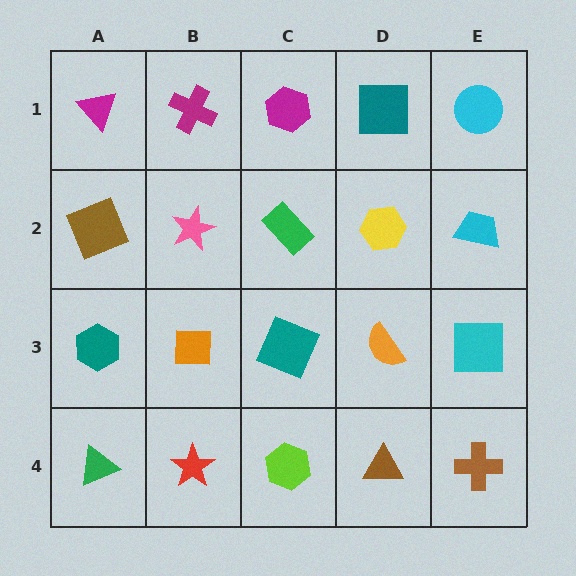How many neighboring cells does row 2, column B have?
4.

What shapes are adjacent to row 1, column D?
A yellow hexagon (row 2, column D), a magenta hexagon (row 1, column C), a cyan circle (row 1, column E).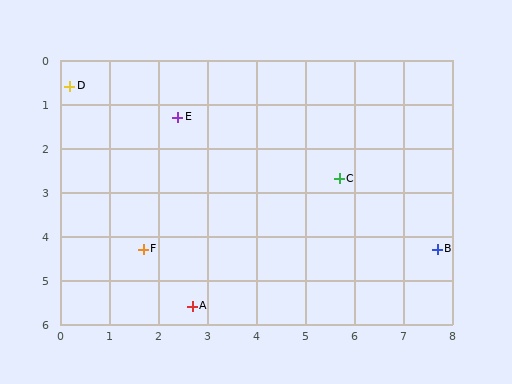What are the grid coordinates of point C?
Point C is at approximately (5.7, 2.7).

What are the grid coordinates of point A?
Point A is at approximately (2.7, 5.6).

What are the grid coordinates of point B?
Point B is at approximately (7.7, 4.3).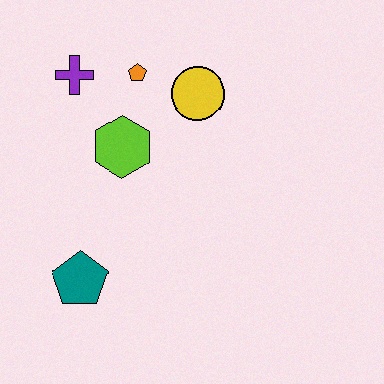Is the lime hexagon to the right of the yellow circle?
No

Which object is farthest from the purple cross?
The teal pentagon is farthest from the purple cross.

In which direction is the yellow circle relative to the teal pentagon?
The yellow circle is above the teal pentagon.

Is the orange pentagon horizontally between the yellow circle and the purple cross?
Yes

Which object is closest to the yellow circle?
The orange pentagon is closest to the yellow circle.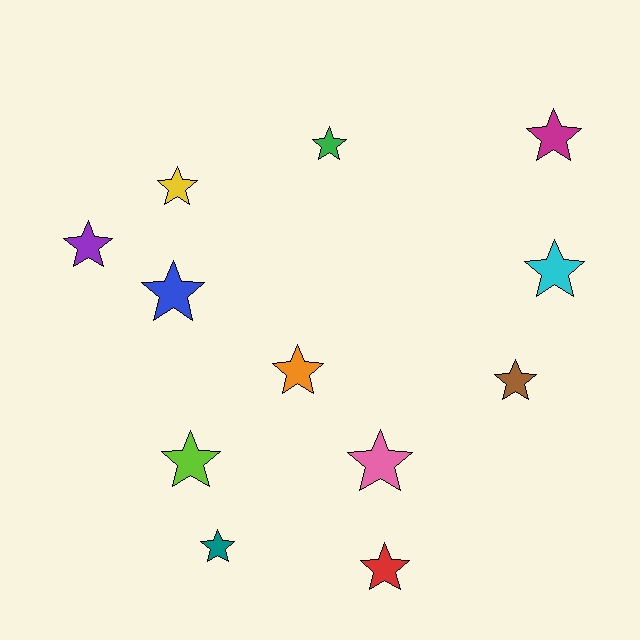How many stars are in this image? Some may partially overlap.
There are 12 stars.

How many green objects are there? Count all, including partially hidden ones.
There is 1 green object.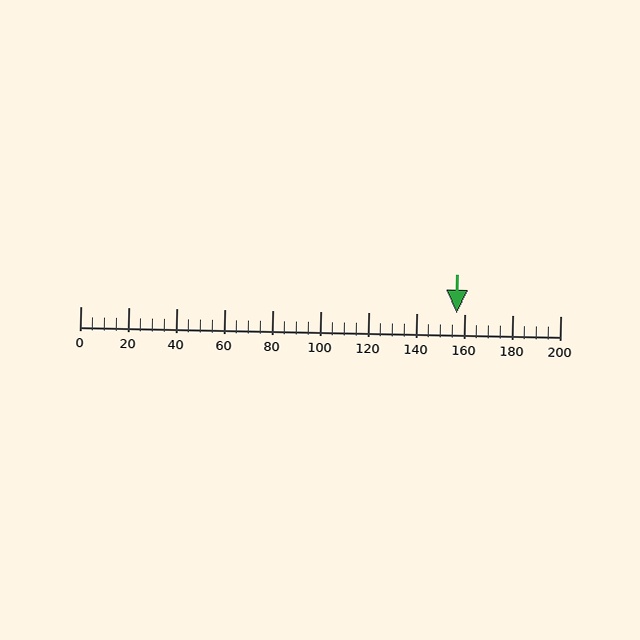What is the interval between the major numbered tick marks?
The major tick marks are spaced 20 units apart.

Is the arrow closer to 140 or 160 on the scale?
The arrow is closer to 160.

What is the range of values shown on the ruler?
The ruler shows values from 0 to 200.